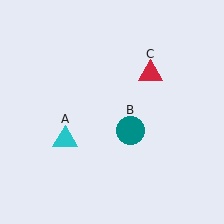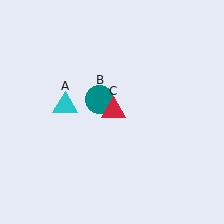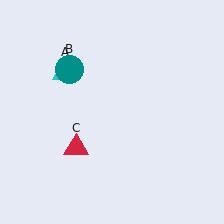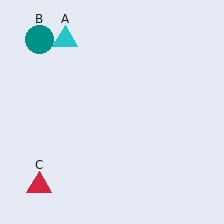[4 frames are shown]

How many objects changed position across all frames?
3 objects changed position: cyan triangle (object A), teal circle (object B), red triangle (object C).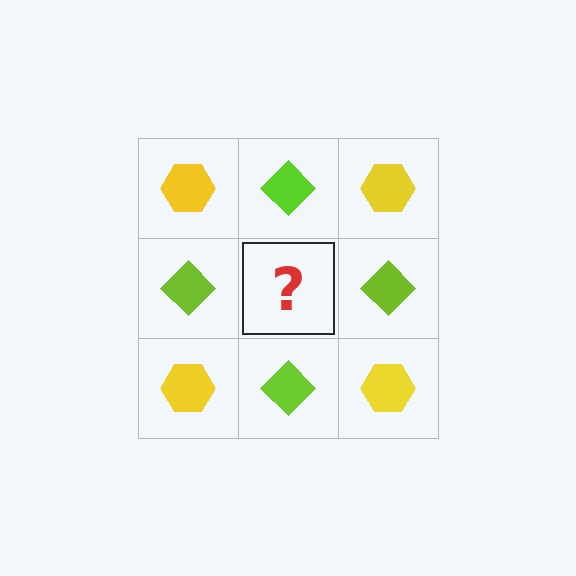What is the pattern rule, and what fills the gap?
The rule is that it alternates yellow hexagon and lime diamond in a checkerboard pattern. The gap should be filled with a yellow hexagon.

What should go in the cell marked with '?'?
The missing cell should contain a yellow hexagon.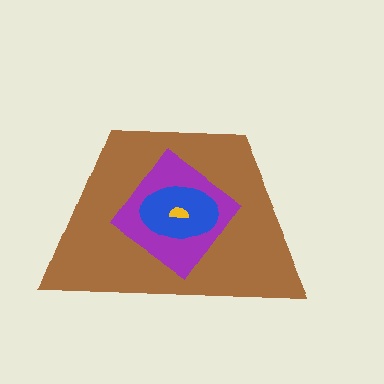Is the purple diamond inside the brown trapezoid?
Yes.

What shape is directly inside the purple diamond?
The blue ellipse.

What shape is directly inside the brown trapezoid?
The purple diamond.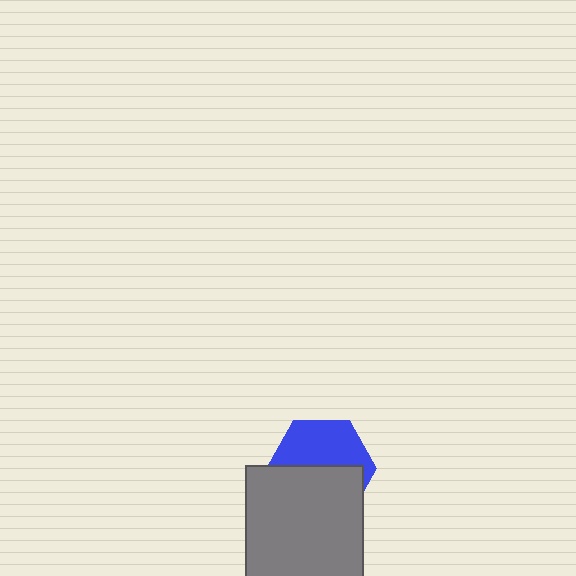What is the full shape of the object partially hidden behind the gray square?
The partially hidden object is a blue hexagon.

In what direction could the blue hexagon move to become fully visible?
The blue hexagon could move up. That would shift it out from behind the gray square entirely.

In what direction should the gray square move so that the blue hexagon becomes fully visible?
The gray square should move down. That is the shortest direction to clear the overlap and leave the blue hexagon fully visible.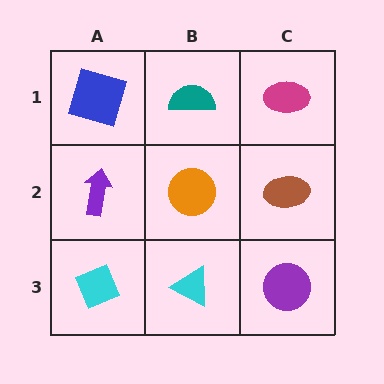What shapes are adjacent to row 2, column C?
A magenta ellipse (row 1, column C), a purple circle (row 3, column C), an orange circle (row 2, column B).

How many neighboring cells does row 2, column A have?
3.